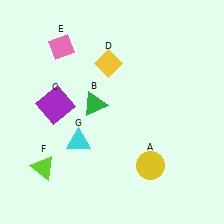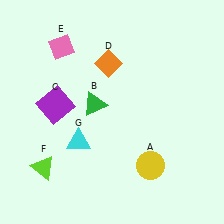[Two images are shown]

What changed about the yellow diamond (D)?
In Image 1, D is yellow. In Image 2, it changed to orange.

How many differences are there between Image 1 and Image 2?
There is 1 difference between the two images.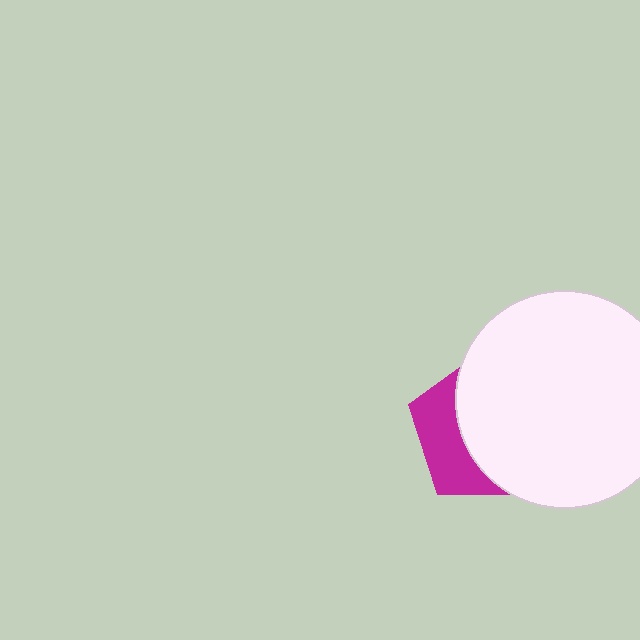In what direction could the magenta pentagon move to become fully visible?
The magenta pentagon could move left. That would shift it out from behind the white circle entirely.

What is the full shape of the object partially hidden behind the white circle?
The partially hidden object is a magenta pentagon.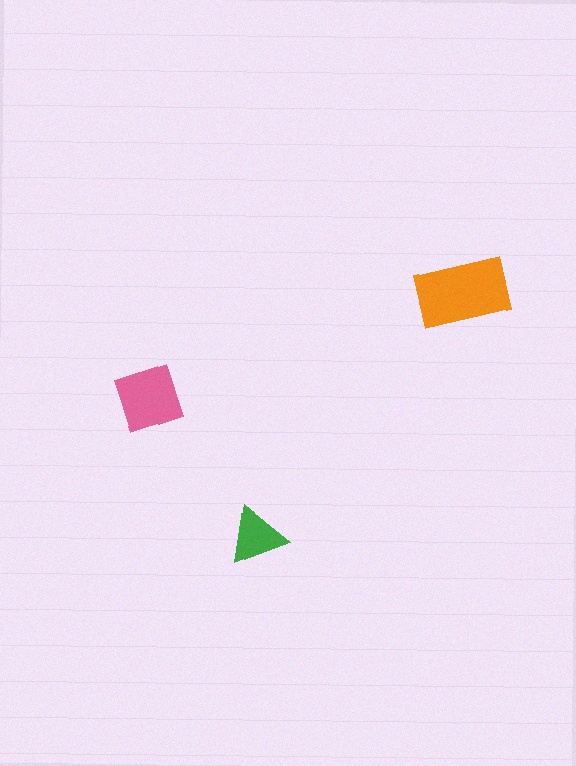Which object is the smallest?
The green triangle.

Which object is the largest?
The orange rectangle.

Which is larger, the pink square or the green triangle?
The pink square.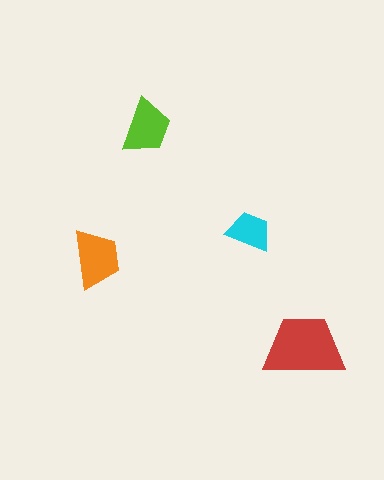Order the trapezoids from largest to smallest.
the red one, the orange one, the lime one, the cyan one.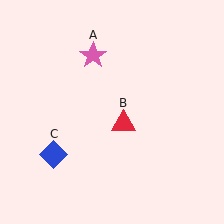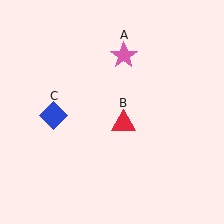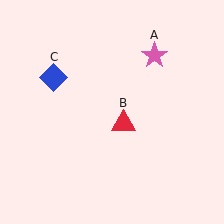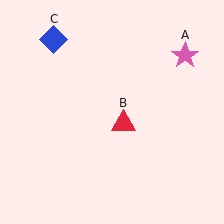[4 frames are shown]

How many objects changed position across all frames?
2 objects changed position: pink star (object A), blue diamond (object C).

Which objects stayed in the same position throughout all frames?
Red triangle (object B) remained stationary.